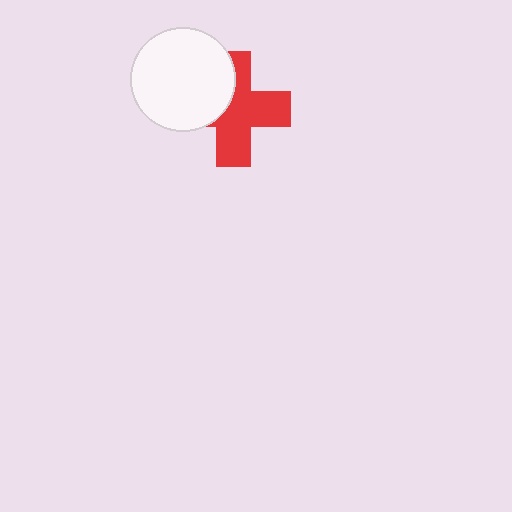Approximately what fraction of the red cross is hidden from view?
Roughly 35% of the red cross is hidden behind the white circle.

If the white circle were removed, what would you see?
You would see the complete red cross.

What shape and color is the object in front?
The object in front is a white circle.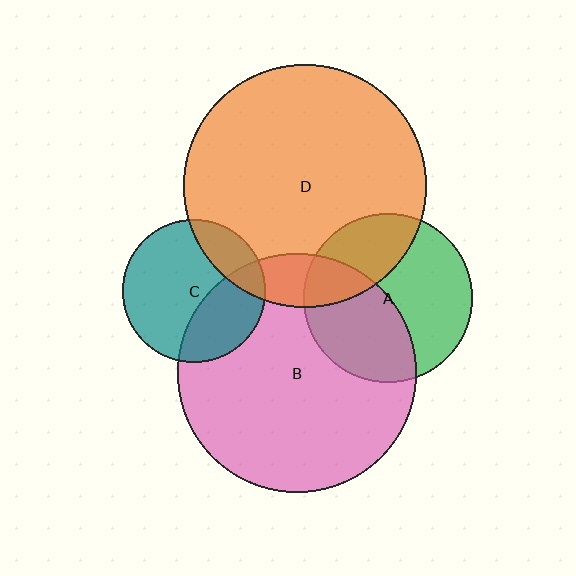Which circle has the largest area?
Circle D (orange).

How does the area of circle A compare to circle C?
Approximately 1.4 times.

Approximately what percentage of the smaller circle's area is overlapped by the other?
Approximately 15%.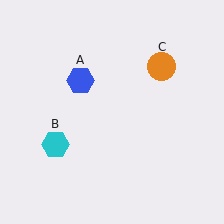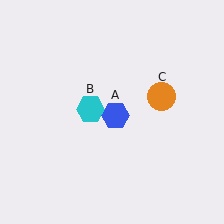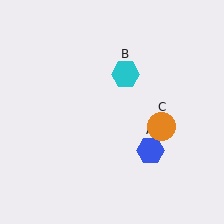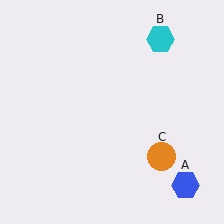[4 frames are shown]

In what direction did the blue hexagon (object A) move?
The blue hexagon (object A) moved down and to the right.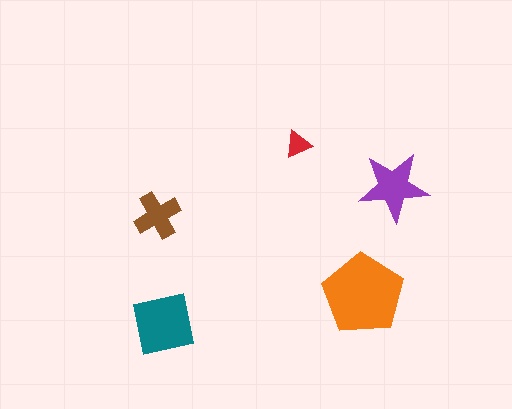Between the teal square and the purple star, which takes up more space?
The teal square.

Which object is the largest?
The orange pentagon.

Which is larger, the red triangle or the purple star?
The purple star.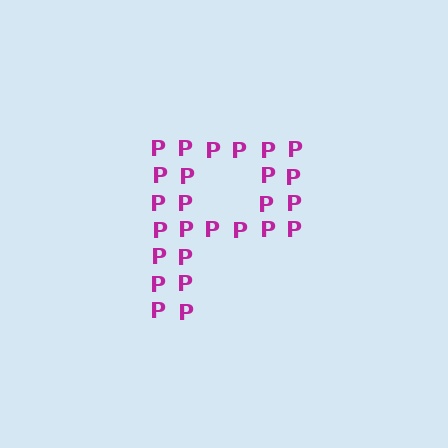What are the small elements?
The small elements are letter P's.